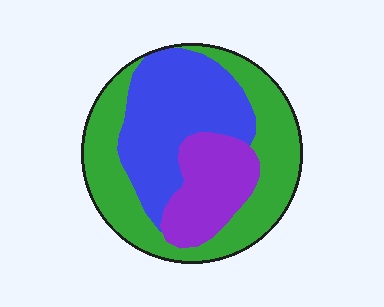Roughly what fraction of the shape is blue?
Blue covers around 35% of the shape.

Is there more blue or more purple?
Blue.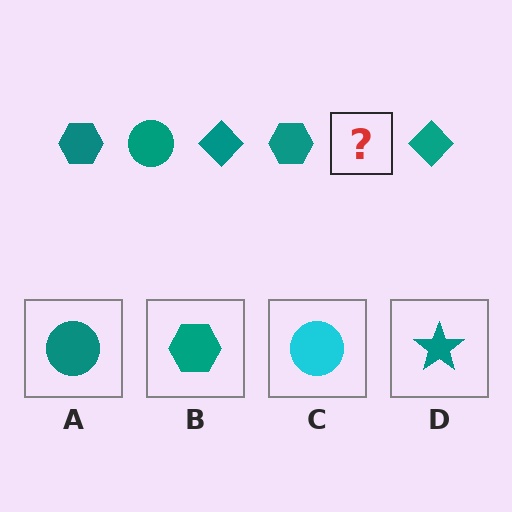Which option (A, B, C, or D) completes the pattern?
A.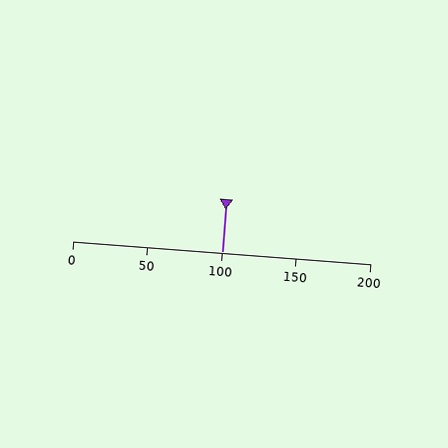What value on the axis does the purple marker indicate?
The marker indicates approximately 100.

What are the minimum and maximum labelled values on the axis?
The axis runs from 0 to 200.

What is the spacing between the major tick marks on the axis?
The major ticks are spaced 50 apart.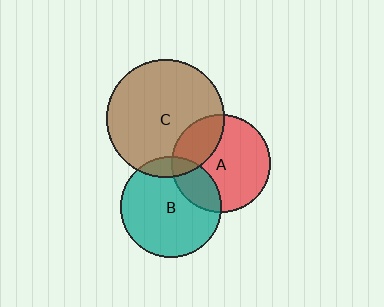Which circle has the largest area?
Circle C (brown).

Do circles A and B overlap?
Yes.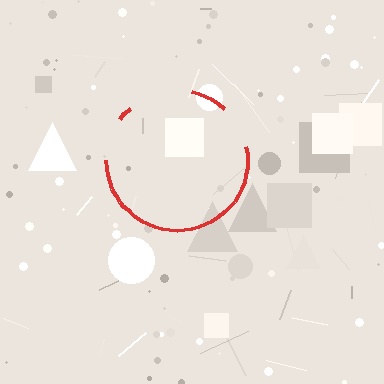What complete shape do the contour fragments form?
The contour fragments form a circle.